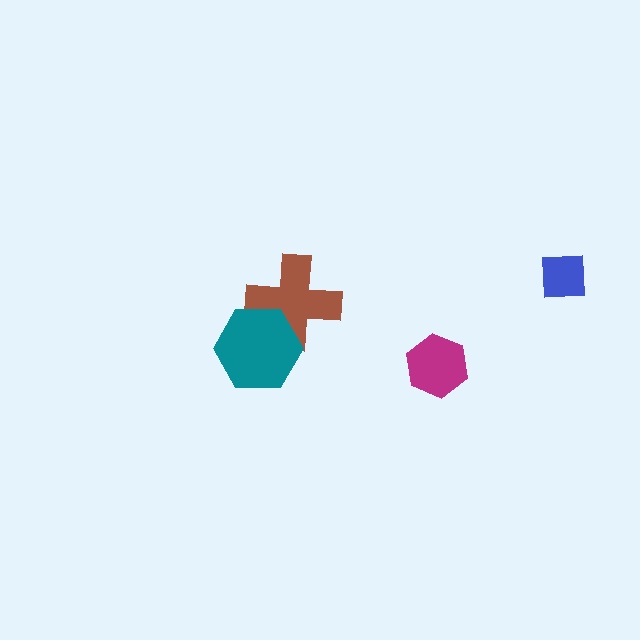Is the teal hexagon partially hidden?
No, no other shape covers it.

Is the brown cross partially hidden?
Yes, it is partially covered by another shape.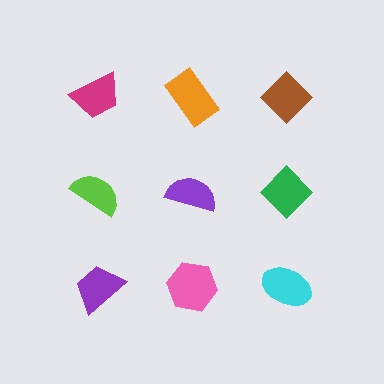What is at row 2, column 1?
A lime semicircle.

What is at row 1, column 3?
A brown diamond.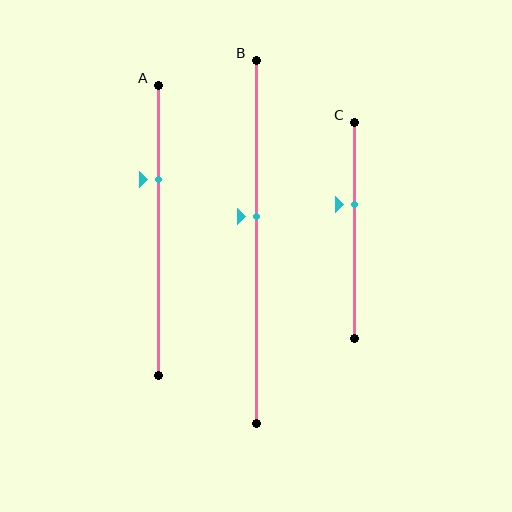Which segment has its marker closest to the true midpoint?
Segment B has its marker closest to the true midpoint.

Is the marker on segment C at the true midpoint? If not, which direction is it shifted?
No, the marker on segment C is shifted upward by about 12% of the segment length.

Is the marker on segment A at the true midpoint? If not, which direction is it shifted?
No, the marker on segment A is shifted upward by about 17% of the segment length.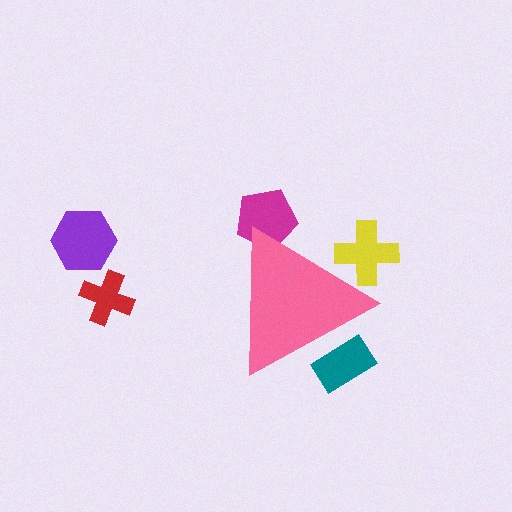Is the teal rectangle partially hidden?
Yes, the teal rectangle is partially hidden behind the pink triangle.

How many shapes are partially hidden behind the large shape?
3 shapes are partially hidden.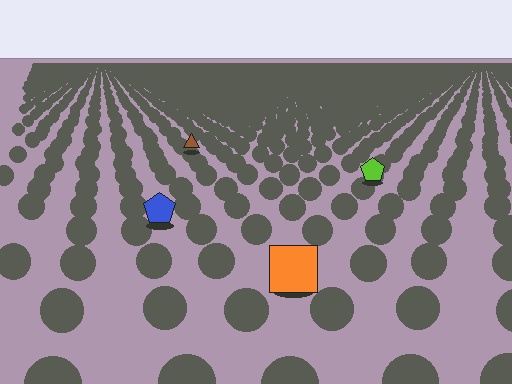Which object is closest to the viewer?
The orange square is closest. The texture marks near it are larger and more spread out.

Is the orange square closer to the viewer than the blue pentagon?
Yes. The orange square is closer — you can tell from the texture gradient: the ground texture is coarser near it.